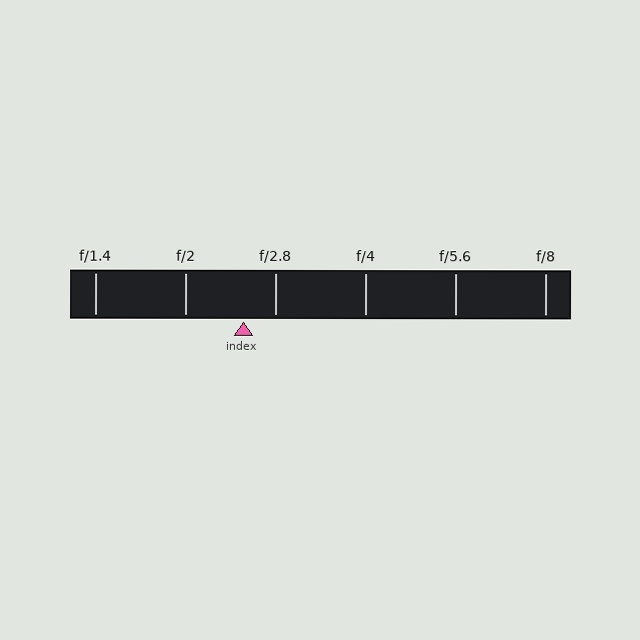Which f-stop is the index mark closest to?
The index mark is closest to f/2.8.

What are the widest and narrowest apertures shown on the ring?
The widest aperture shown is f/1.4 and the narrowest is f/8.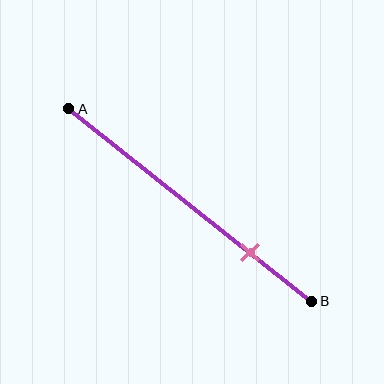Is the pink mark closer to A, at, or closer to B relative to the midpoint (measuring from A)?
The pink mark is closer to point B than the midpoint of segment AB.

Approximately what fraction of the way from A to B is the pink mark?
The pink mark is approximately 75% of the way from A to B.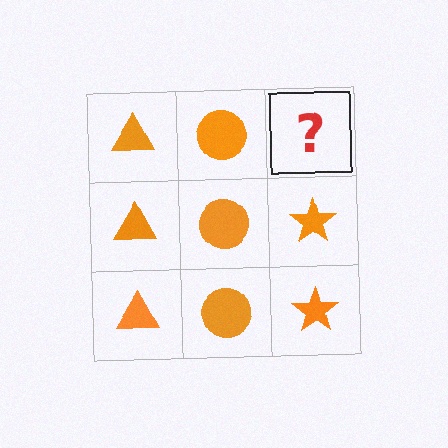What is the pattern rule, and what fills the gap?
The rule is that each column has a consistent shape. The gap should be filled with an orange star.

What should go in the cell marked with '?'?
The missing cell should contain an orange star.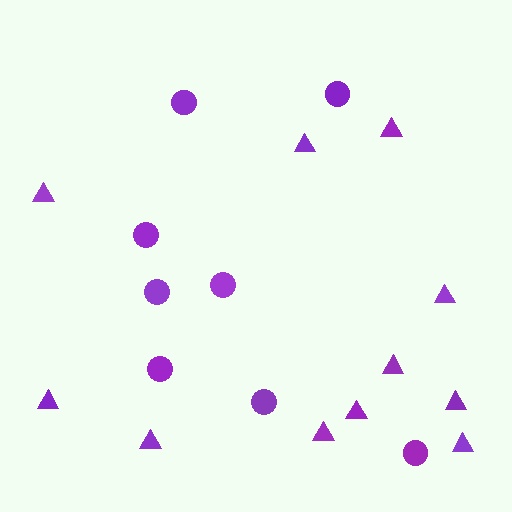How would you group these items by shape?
There are 2 groups: one group of triangles (11) and one group of circles (8).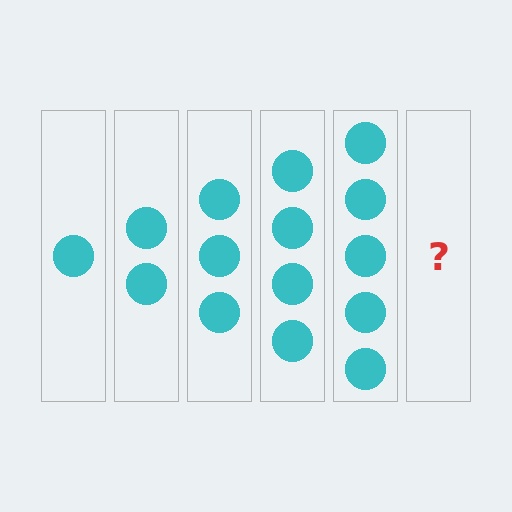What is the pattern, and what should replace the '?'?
The pattern is that each step adds one more circle. The '?' should be 6 circles.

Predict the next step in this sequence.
The next step is 6 circles.